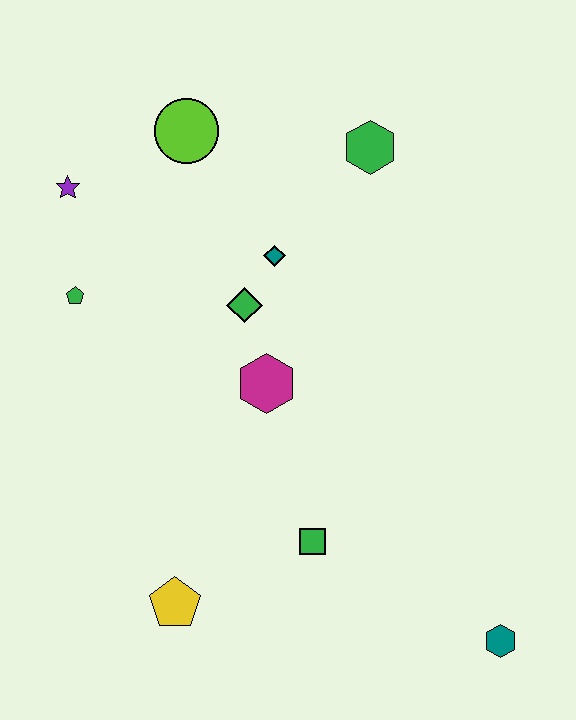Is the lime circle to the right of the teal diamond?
No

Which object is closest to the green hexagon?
The teal diamond is closest to the green hexagon.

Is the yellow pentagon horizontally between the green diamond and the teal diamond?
No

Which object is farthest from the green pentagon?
The teal hexagon is farthest from the green pentagon.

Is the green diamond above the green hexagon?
No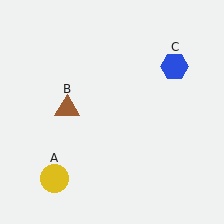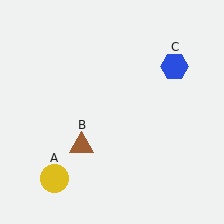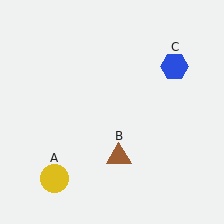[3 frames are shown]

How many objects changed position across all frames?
1 object changed position: brown triangle (object B).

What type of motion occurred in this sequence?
The brown triangle (object B) rotated counterclockwise around the center of the scene.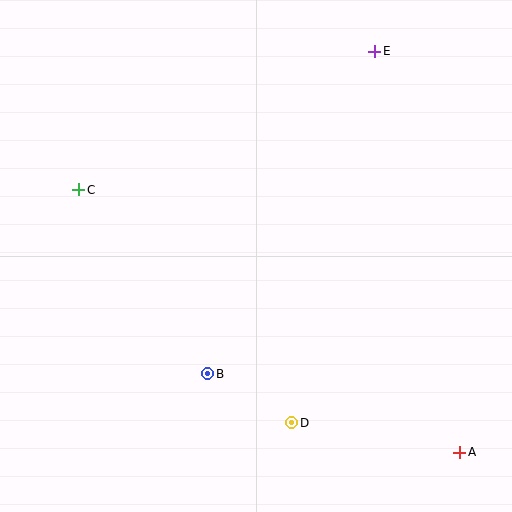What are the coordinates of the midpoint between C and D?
The midpoint between C and D is at (185, 306).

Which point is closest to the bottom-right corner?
Point A is closest to the bottom-right corner.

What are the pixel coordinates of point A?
Point A is at (460, 452).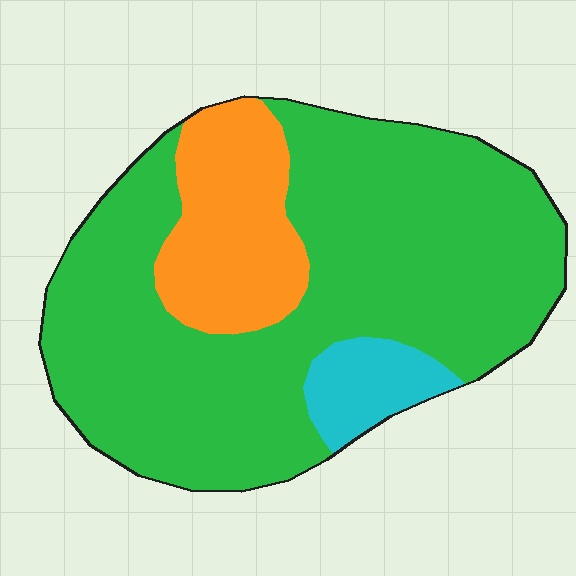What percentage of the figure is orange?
Orange covers roughly 20% of the figure.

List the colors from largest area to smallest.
From largest to smallest: green, orange, cyan.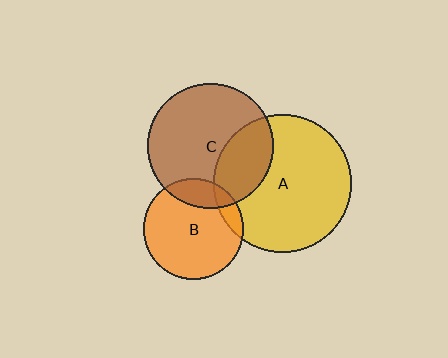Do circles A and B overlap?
Yes.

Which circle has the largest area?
Circle A (yellow).